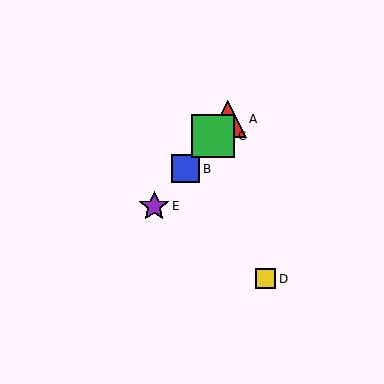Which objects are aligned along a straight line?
Objects A, B, C, E are aligned along a straight line.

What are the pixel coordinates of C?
Object C is at (213, 136).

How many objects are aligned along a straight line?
4 objects (A, B, C, E) are aligned along a straight line.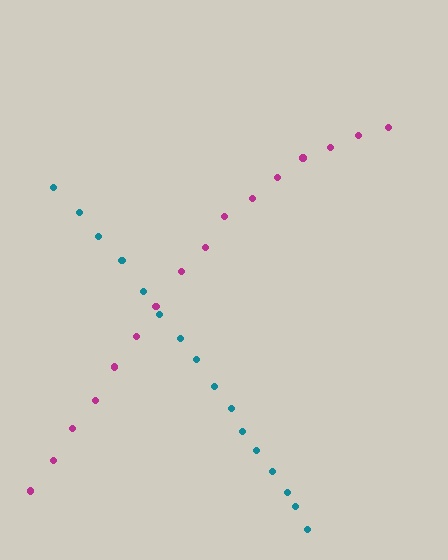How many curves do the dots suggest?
There are 2 distinct paths.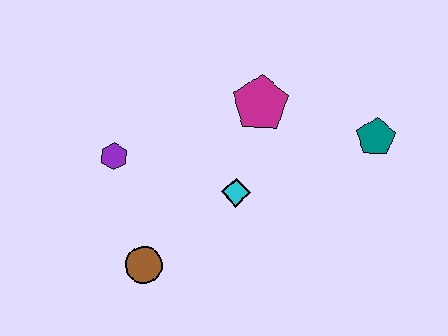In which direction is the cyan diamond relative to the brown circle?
The cyan diamond is to the right of the brown circle.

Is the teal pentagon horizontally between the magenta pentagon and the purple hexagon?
No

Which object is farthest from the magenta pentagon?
The brown circle is farthest from the magenta pentagon.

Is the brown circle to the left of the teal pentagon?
Yes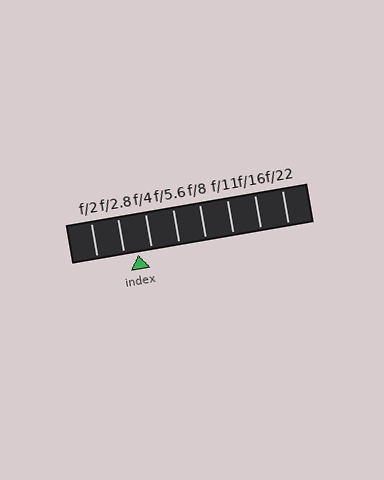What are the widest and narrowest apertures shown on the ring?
The widest aperture shown is f/2 and the narrowest is f/22.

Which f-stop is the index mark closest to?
The index mark is closest to f/4.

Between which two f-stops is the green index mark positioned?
The index mark is between f/2.8 and f/4.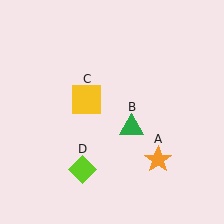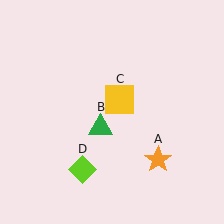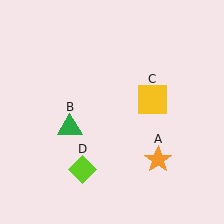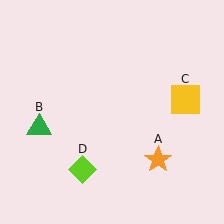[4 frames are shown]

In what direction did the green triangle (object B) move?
The green triangle (object B) moved left.